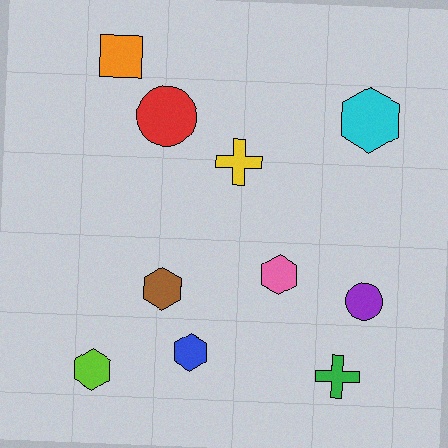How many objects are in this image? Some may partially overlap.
There are 10 objects.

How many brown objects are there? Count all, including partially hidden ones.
There is 1 brown object.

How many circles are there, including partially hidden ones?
There are 2 circles.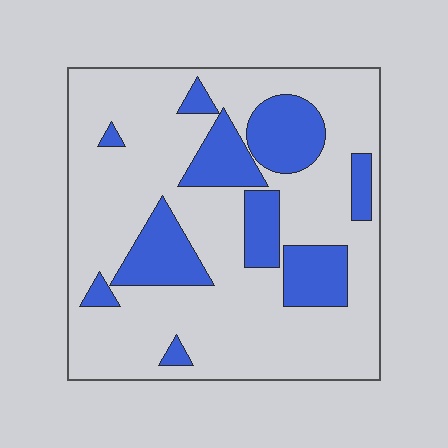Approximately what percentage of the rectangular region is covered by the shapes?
Approximately 25%.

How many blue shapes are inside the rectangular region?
10.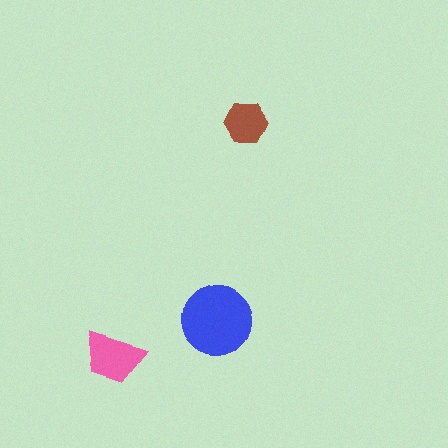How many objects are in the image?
There are 3 objects in the image.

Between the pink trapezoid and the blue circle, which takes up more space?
The blue circle.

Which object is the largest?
The blue circle.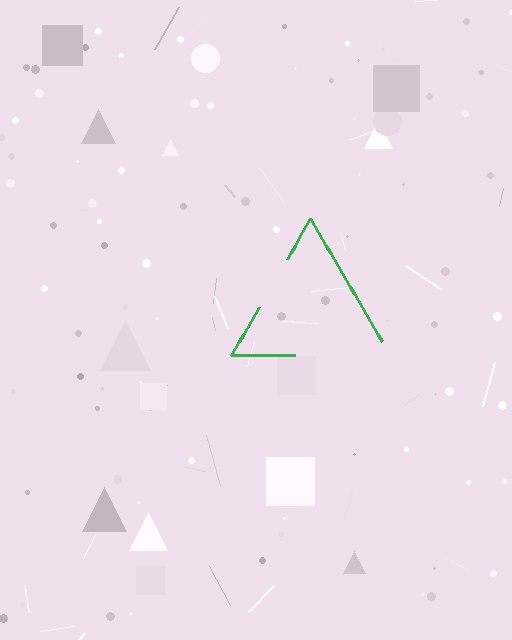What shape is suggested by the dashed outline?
The dashed outline suggests a triangle.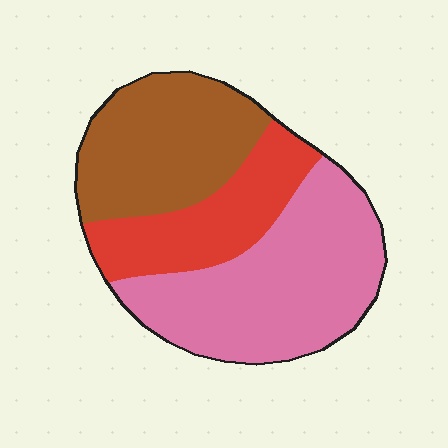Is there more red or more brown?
Brown.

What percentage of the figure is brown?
Brown takes up between a sixth and a third of the figure.